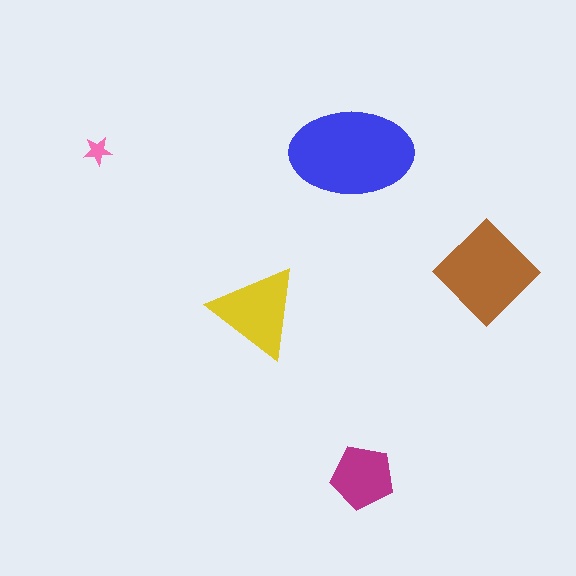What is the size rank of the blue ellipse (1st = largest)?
1st.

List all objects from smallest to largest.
The pink star, the magenta pentagon, the yellow triangle, the brown diamond, the blue ellipse.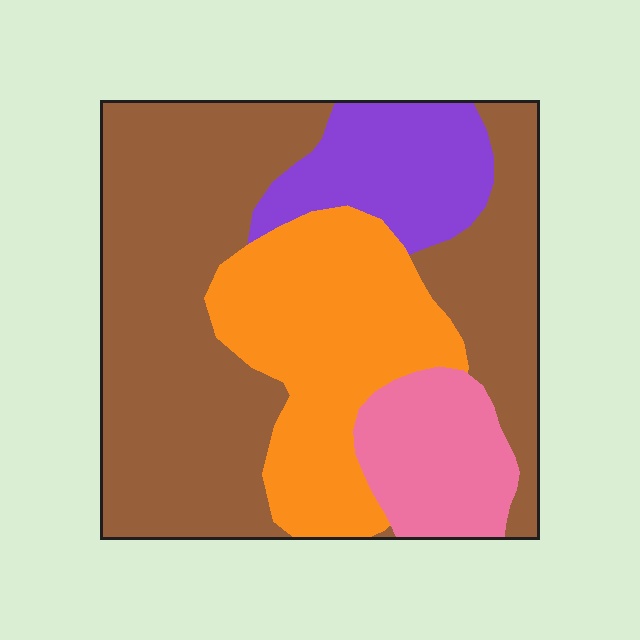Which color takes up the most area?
Brown, at roughly 50%.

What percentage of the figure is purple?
Purple takes up about one eighth (1/8) of the figure.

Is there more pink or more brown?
Brown.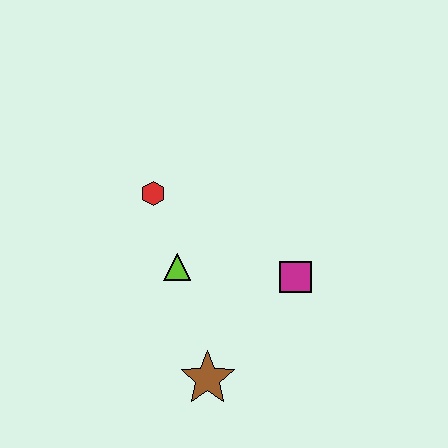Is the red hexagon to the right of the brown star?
No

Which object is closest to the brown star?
The lime triangle is closest to the brown star.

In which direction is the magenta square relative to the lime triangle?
The magenta square is to the right of the lime triangle.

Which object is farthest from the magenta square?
The red hexagon is farthest from the magenta square.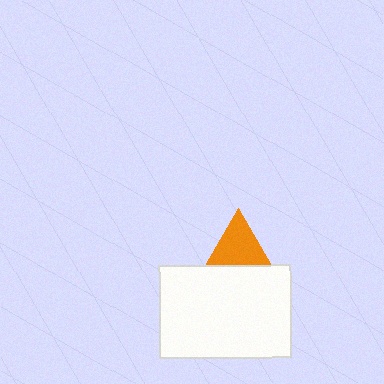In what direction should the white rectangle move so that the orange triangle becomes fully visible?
The white rectangle should move down. That is the shortest direction to clear the overlap and leave the orange triangle fully visible.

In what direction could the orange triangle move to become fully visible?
The orange triangle could move up. That would shift it out from behind the white rectangle entirely.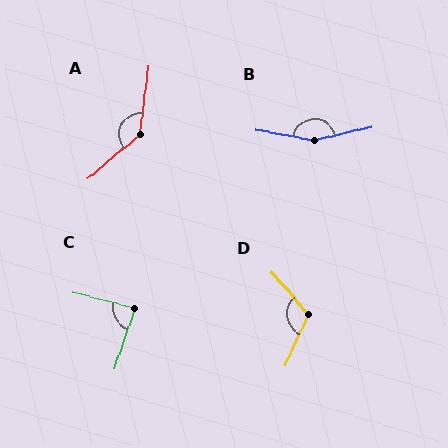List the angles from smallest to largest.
C (86°), D (115°), A (138°), B (157°).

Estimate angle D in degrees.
Approximately 115 degrees.